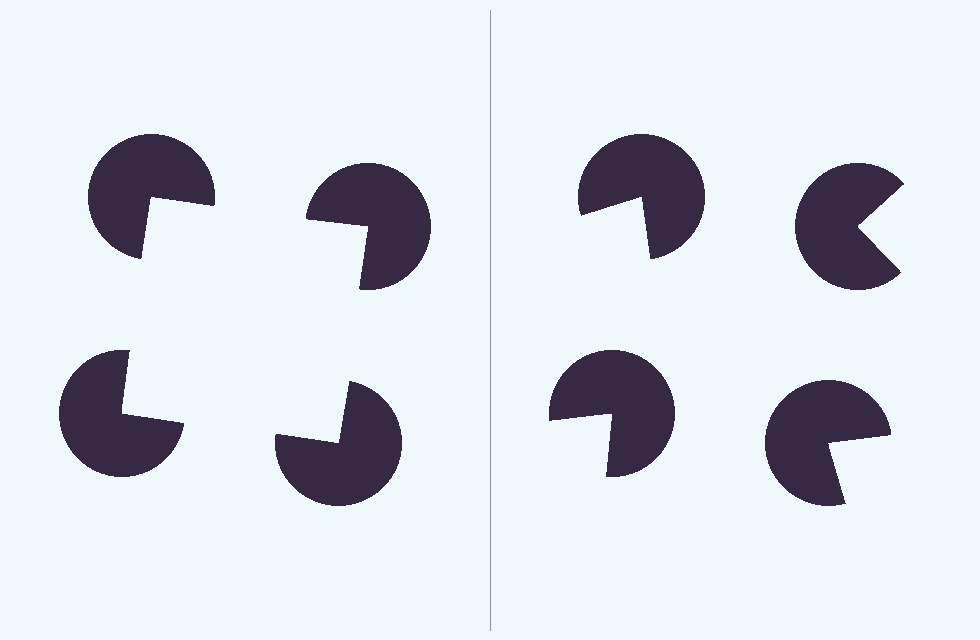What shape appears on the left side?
An illusory square.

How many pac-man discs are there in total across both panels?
8 — 4 on each side.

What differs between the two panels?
The pac-man discs are positioned identically on both sides; only the wedge orientations differ. On the left they align to a square; on the right they are misaligned.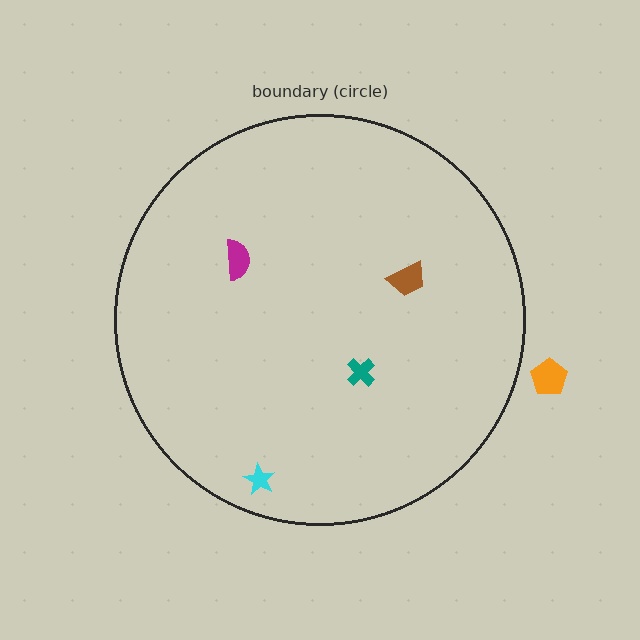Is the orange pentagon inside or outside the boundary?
Outside.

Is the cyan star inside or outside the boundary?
Inside.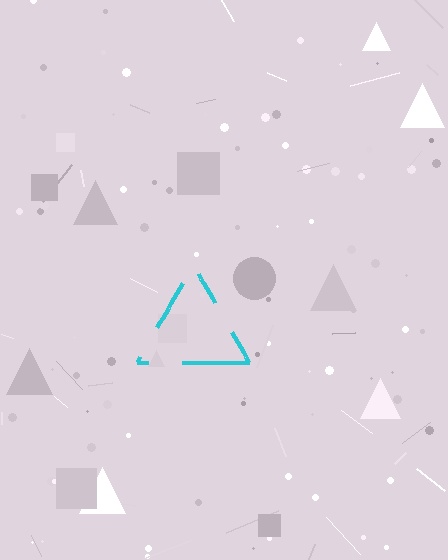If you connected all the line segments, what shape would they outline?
They would outline a triangle.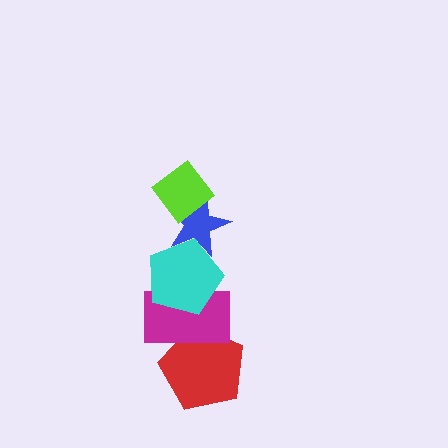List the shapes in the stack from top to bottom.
From top to bottom: the lime diamond, the blue star, the cyan pentagon, the magenta rectangle, the red pentagon.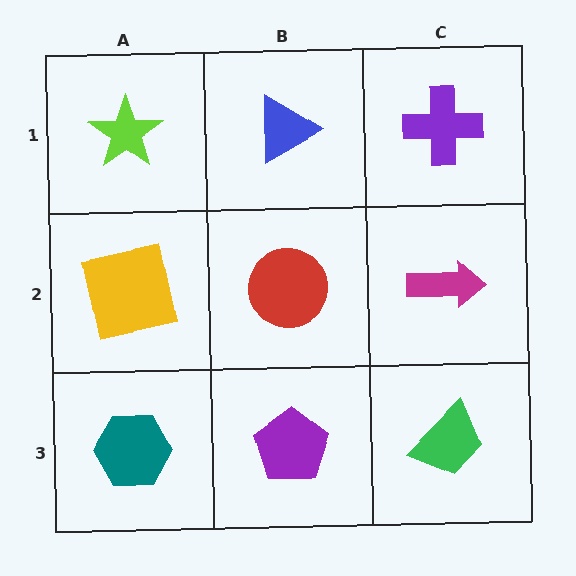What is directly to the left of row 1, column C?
A blue triangle.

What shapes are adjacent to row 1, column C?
A magenta arrow (row 2, column C), a blue triangle (row 1, column B).